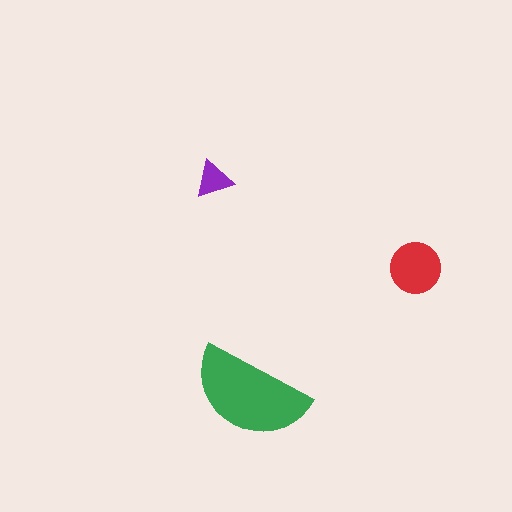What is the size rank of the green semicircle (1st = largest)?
1st.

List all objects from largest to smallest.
The green semicircle, the red circle, the purple triangle.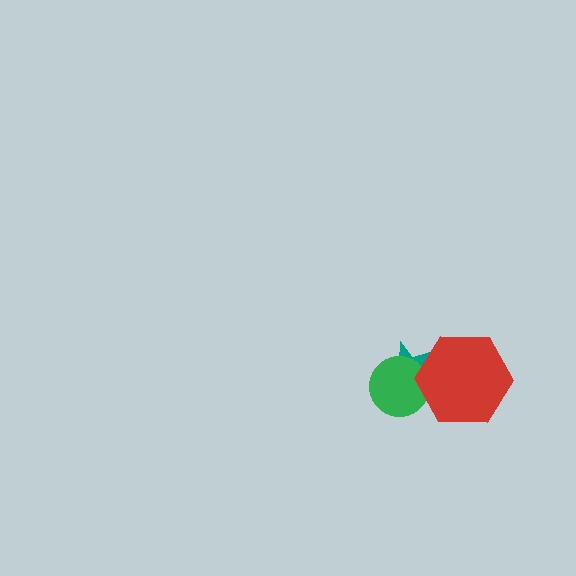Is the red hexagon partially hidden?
No, no other shape covers it.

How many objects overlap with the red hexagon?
2 objects overlap with the red hexagon.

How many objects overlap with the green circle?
2 objects overlap with the green circle.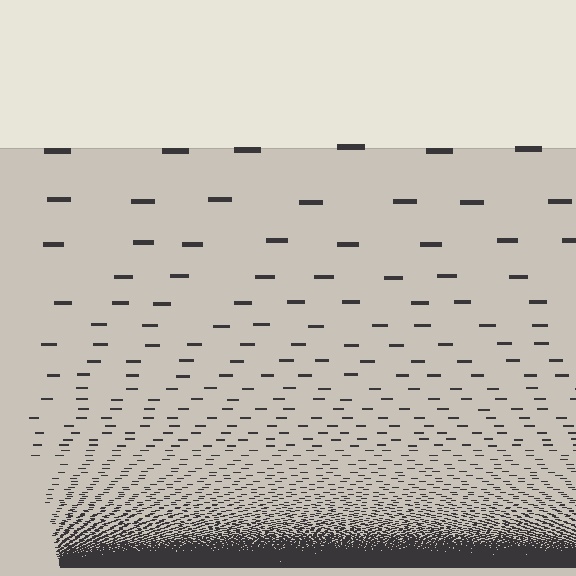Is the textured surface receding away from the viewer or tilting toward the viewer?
The surface appears to tilt toward the viewer. Texture elements get larger and sparser toward the top.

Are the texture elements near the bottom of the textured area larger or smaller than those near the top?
Smaller. The gradient is inverted — elements near the bottom are smaller and denser.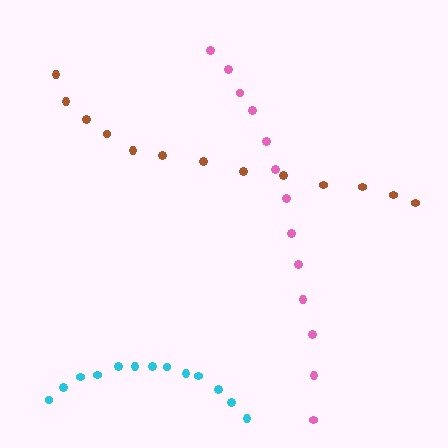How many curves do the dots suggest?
There are 3 distinct paths.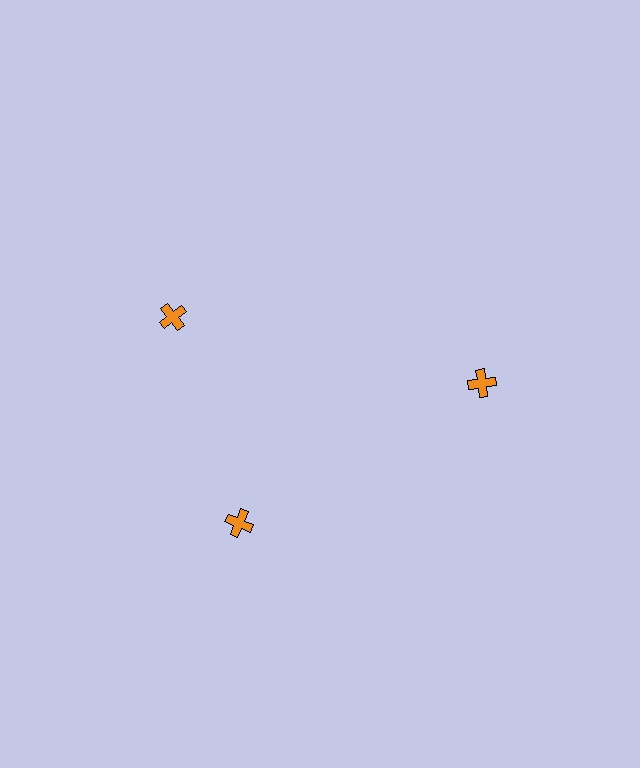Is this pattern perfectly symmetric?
No. The 3 orange crosses are arranged in a ring, but one element near the 11 o'clock position is rotated out of alignment along the ring, breaking the 3-fold rotational symmetry.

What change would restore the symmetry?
The symmetry would be restored by rotating it back into even spacing with its neighbors so that all 3 crosses sit at equal angles and equal distance from the center.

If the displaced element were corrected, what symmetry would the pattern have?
It would have 3-fold rotational symmetry — the pattern would map onto itself every 120 degrees.